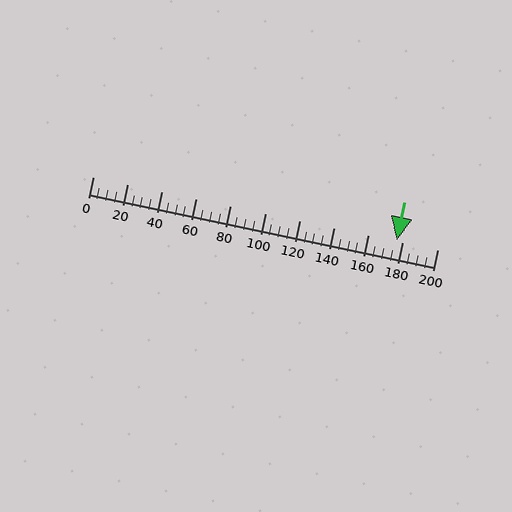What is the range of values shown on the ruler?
The ruler shows values from 0 to 200.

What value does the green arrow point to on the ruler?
The green arrow points to approximately 176.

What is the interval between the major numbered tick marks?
The major tick marks are spaced 20 units apart.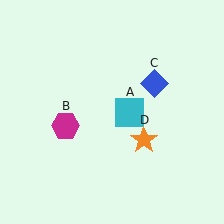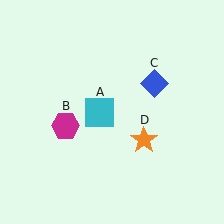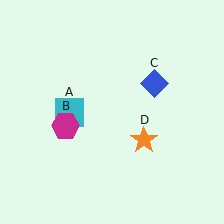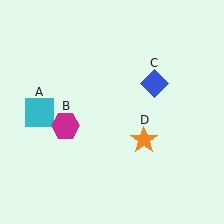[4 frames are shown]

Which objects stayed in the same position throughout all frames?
Magenta hexagon (object B) and blue diamond (object C) and orange star (object D) remained stationary.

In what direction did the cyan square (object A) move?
The cyan square (object A) moved left.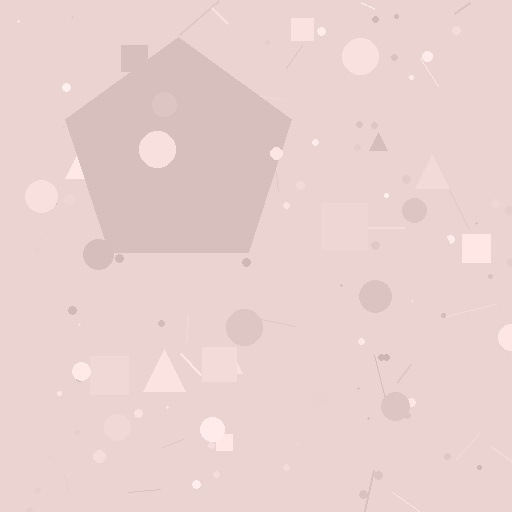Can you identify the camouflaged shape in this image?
The camouflaged shape is a pentagon.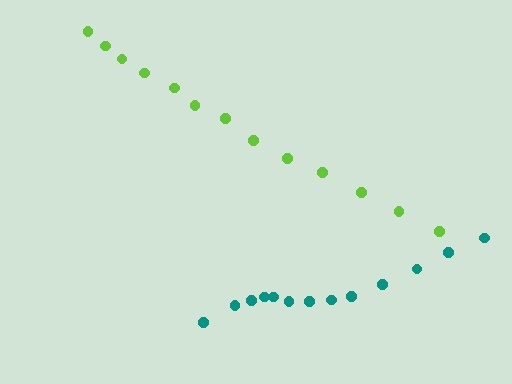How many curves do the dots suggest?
There are 2 distinct paths.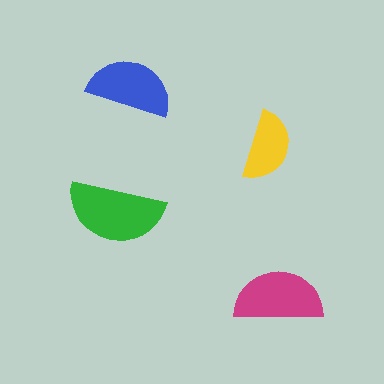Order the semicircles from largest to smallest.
the green one, the magenta one, the blue one, the yellow one.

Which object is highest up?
The blue semicircle is topmost.